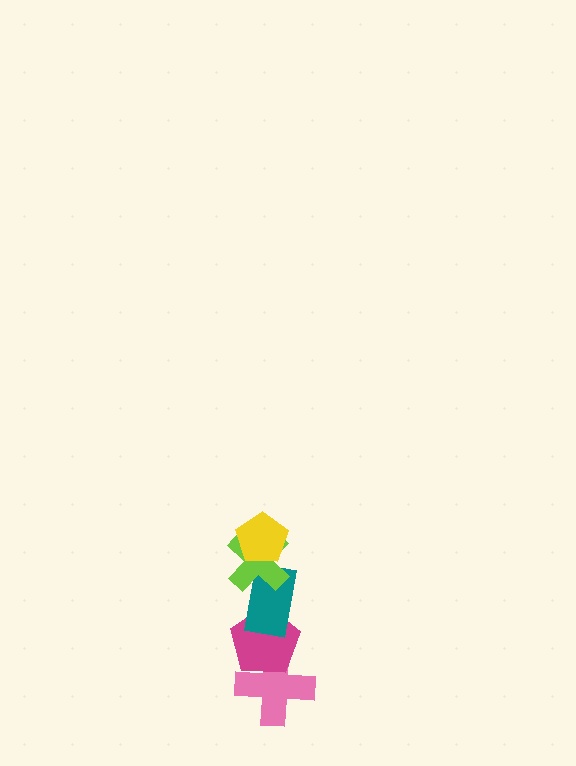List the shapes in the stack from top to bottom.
From top to bottom: the yellow pentagon, the lime cross, the teal rectangle, the magenta pentagon, the pink cross.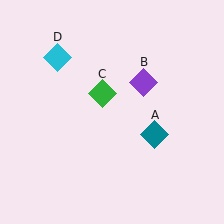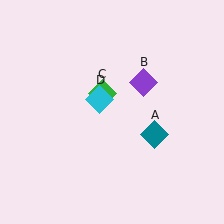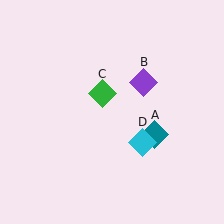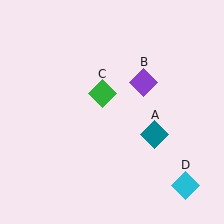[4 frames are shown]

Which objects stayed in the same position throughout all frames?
Teal diamond (object A) and purple diamond (object B) and green diamond (object C) remained stationary.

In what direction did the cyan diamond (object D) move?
The cyan diamond (object D) moved down and to the right.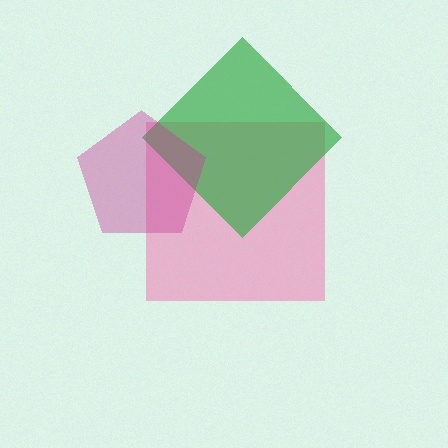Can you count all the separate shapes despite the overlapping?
Yes, there are 3 separate shapes.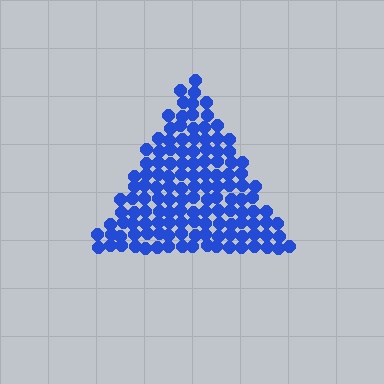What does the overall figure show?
The overall figure shows a triangle.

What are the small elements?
The small elements are circles.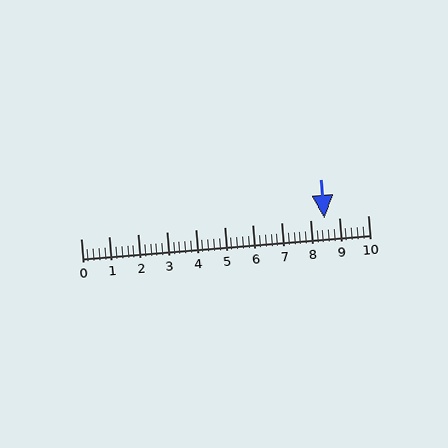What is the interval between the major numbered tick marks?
The major tick marks are spaced 1 units apart.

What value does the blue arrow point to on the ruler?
The blue arrow points to approximately 8.5.